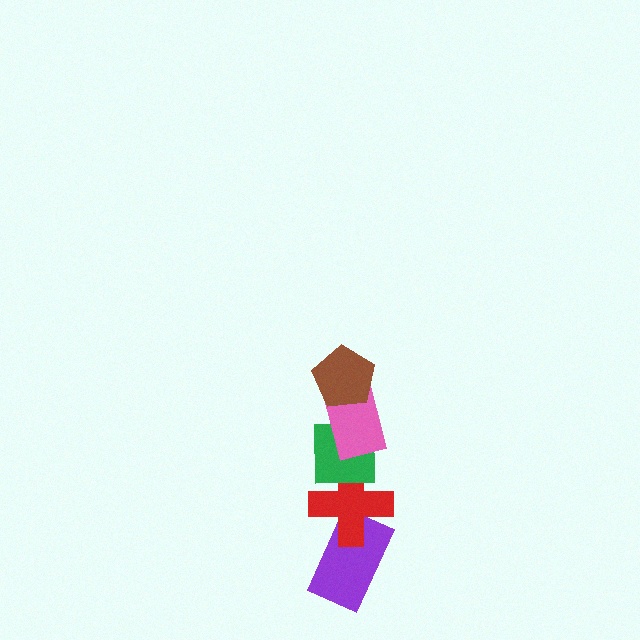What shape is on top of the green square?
The pink rectangle is on top of the green square.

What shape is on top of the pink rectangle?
The brown pentagon is on top of the pink rectangle.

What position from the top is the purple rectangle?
The purple rectangle is 5th from the top.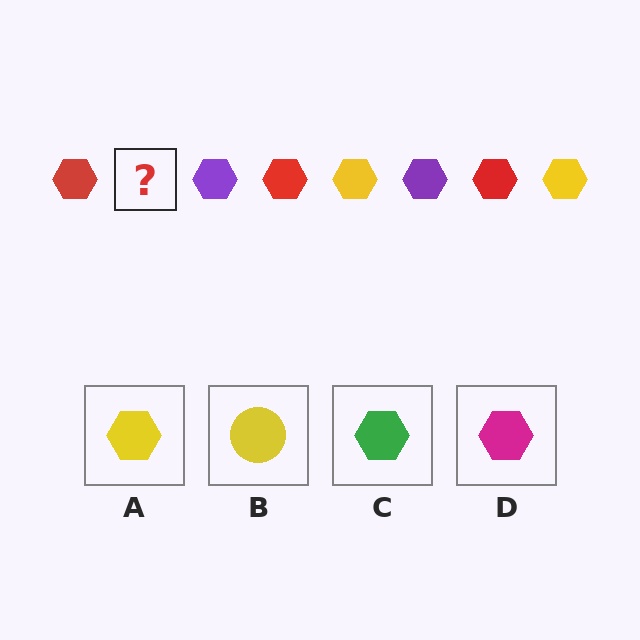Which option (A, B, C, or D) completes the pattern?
A.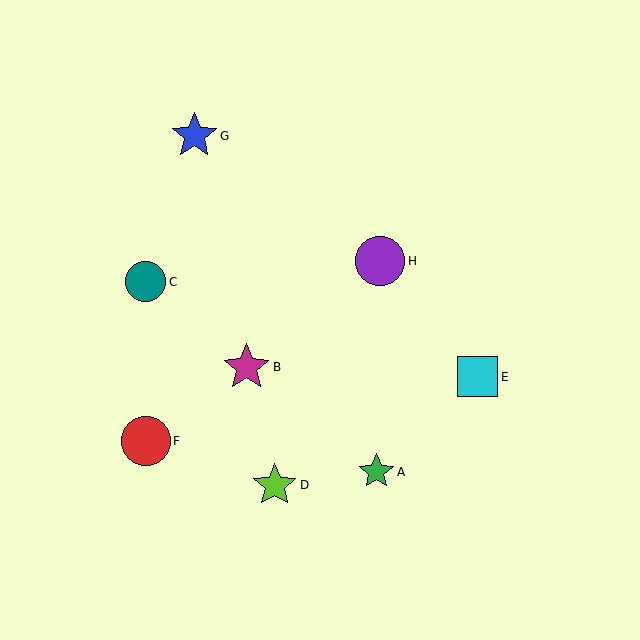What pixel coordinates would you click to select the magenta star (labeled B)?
Click at (246, 367) to select the magenta star B.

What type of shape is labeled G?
Shape G is a blue star.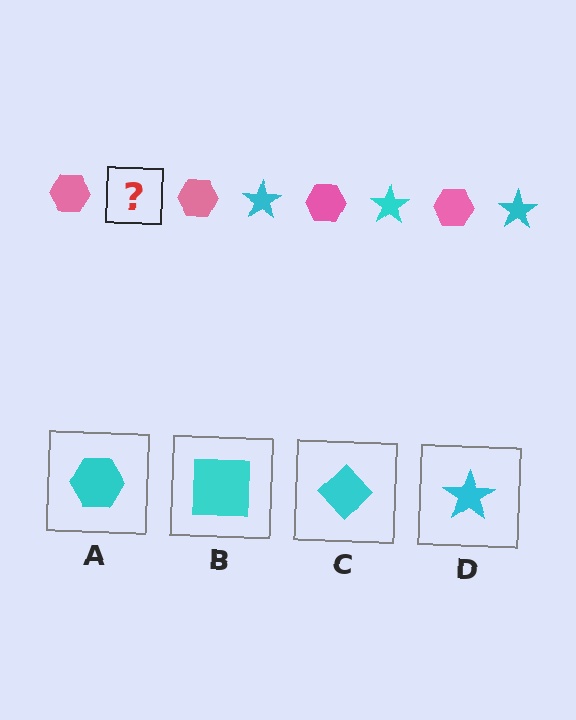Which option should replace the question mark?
Option D.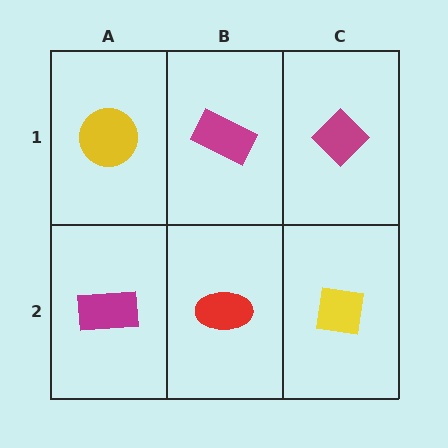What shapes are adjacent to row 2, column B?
A magenta rectangle (row 1, column B), a magenta rectangle (row 2, column A), a yellow square (row 2, column C).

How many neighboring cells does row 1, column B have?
3.